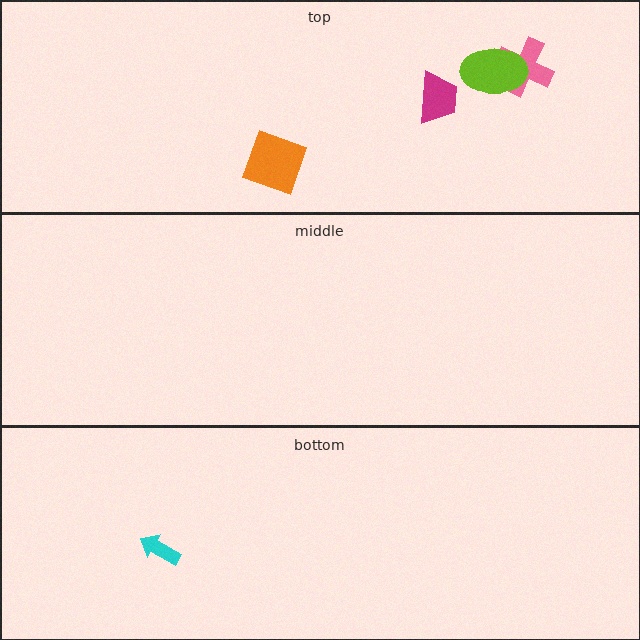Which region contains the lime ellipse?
The top region.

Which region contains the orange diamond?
The top region.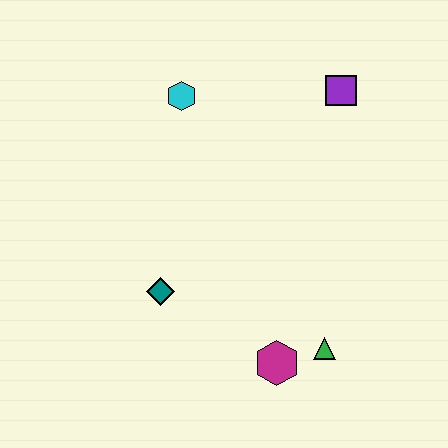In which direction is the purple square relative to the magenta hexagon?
The purple square is above the magenta hexagon.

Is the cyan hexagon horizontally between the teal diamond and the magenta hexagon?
Yes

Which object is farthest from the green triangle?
The cyan hexagon is farthest from the green triangle.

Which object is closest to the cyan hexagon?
The purple square is closest to the cyan hexagon.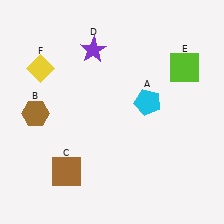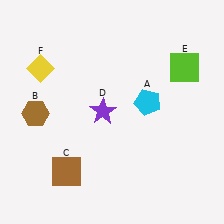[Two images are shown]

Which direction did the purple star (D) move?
The purple star (D) moved down.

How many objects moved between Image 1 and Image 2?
1 object moved between the two images.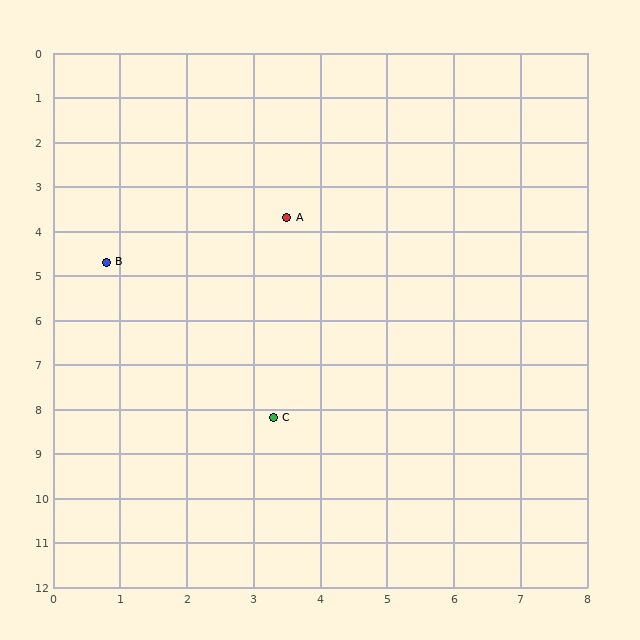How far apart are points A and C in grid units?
Points A and C are about 4.5 grid units apart.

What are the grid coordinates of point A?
Point A is at approximately (3.5, 3.7).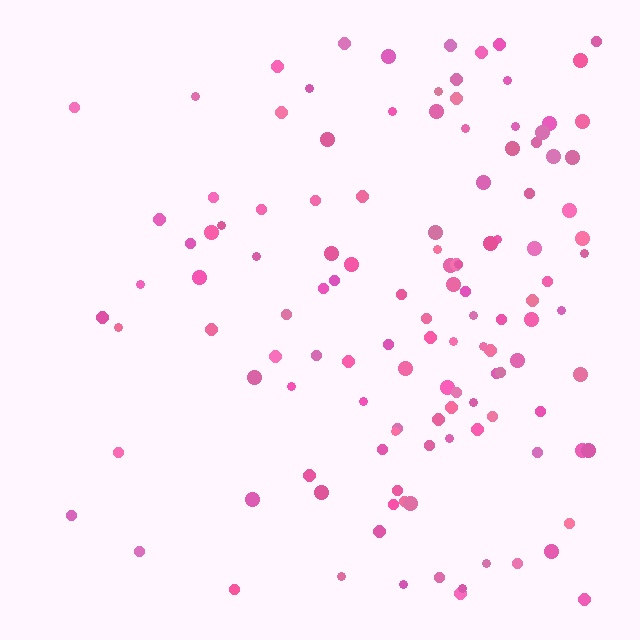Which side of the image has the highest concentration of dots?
The right.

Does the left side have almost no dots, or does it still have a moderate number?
Still a moderate number, just noticeably fewer than the right.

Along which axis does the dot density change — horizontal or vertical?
Horizontal.